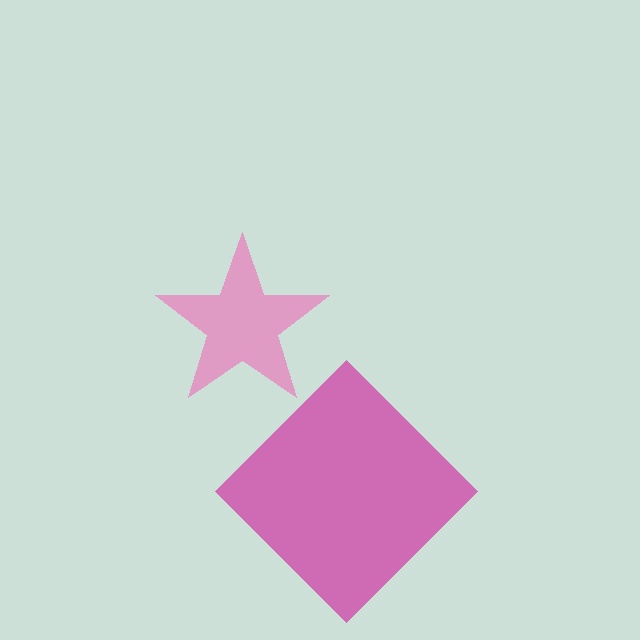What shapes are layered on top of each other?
The layered shapes are: a pink star, a magenta diamond.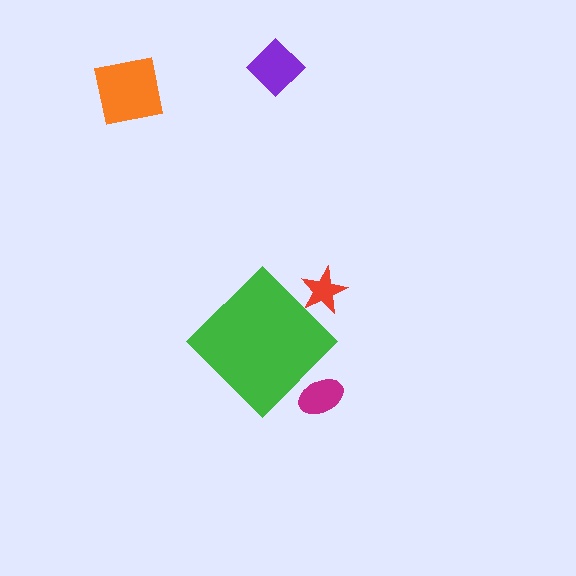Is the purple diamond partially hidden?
No, the purple diamond is fully visible.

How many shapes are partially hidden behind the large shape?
2 shapes are partially hidden.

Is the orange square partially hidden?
No, the orange square is fully visible.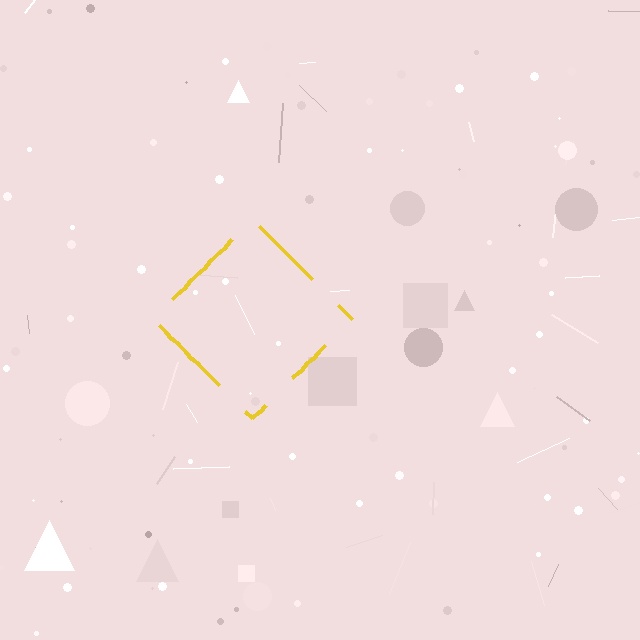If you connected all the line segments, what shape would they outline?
They would outline a diamond.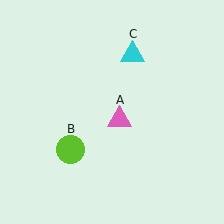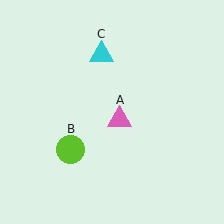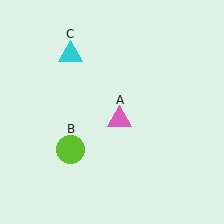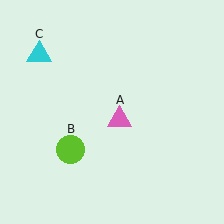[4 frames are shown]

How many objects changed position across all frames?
1 object changed position: cyan triangle (object C).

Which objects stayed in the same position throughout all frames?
Pink triangle (object A) and lime circle (object B) remained stationary.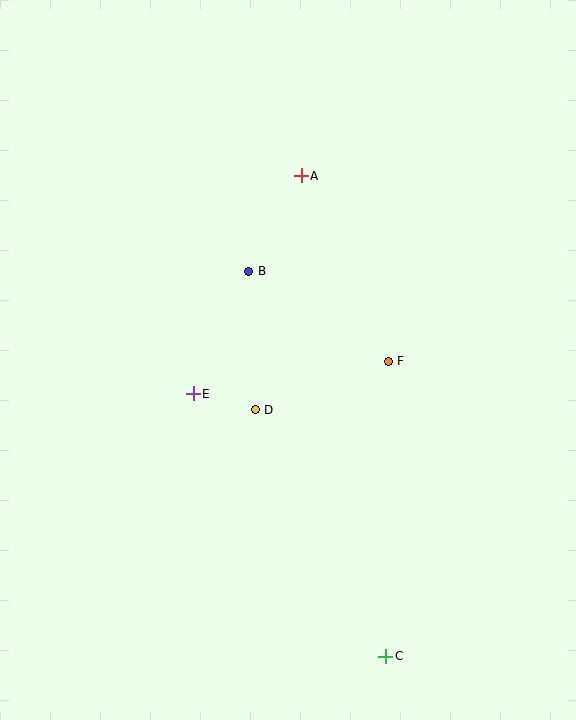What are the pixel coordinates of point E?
Point E is at (193, 394).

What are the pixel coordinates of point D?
Point D is at (255, 410).